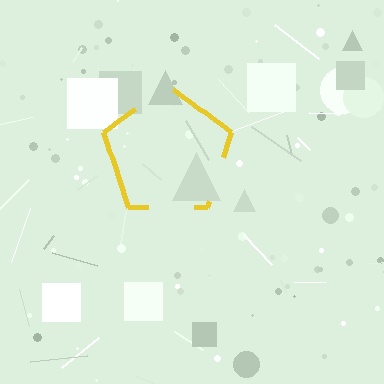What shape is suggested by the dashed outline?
The dashed outline suggests a pentagon.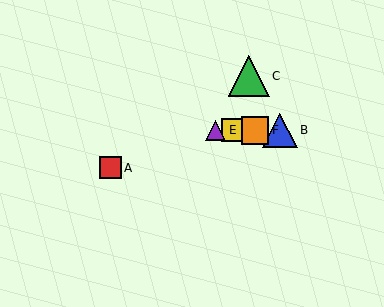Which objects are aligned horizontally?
Objects B, D, E, F are aligned horizontally.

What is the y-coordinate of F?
Object F is at y≈130.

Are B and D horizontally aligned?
Yes, both are at y≈130.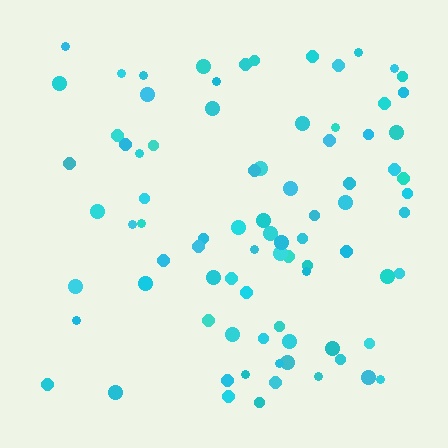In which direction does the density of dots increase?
From left to right, with the right side densest.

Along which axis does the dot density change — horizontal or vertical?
Horizontal.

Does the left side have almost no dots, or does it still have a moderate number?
Still a moderate number, just noticeably fewer than the right.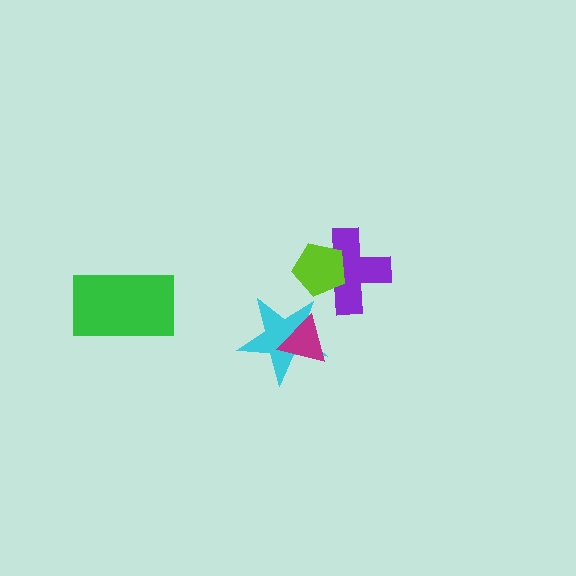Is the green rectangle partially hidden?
No, no other shape covers it.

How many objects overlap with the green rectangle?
0 objects overlap with the green rectangle.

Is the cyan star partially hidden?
Yes, it is partially covered by another shape.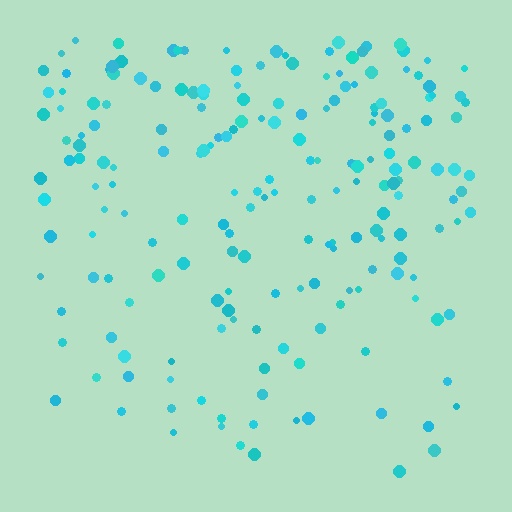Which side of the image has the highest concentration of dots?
The top.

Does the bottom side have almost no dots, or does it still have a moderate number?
Still a moderate number, just noticeably fewer than the top.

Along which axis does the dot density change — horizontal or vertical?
Vertical.